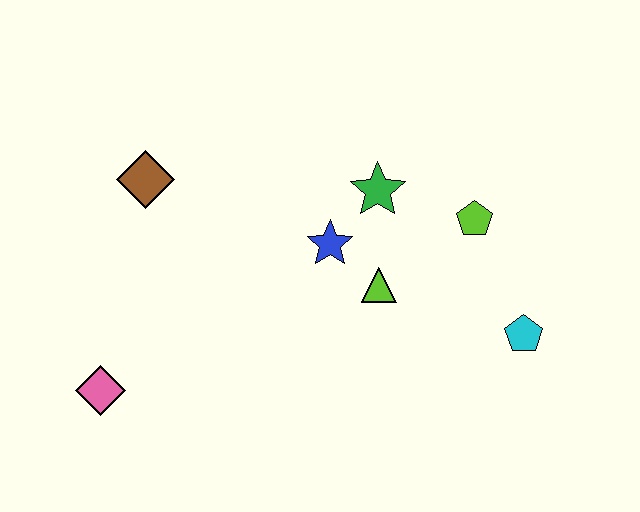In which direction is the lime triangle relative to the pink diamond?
The lime triangle is to the right of the pink diamond.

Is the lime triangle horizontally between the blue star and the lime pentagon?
Yes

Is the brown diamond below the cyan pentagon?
No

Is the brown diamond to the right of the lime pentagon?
No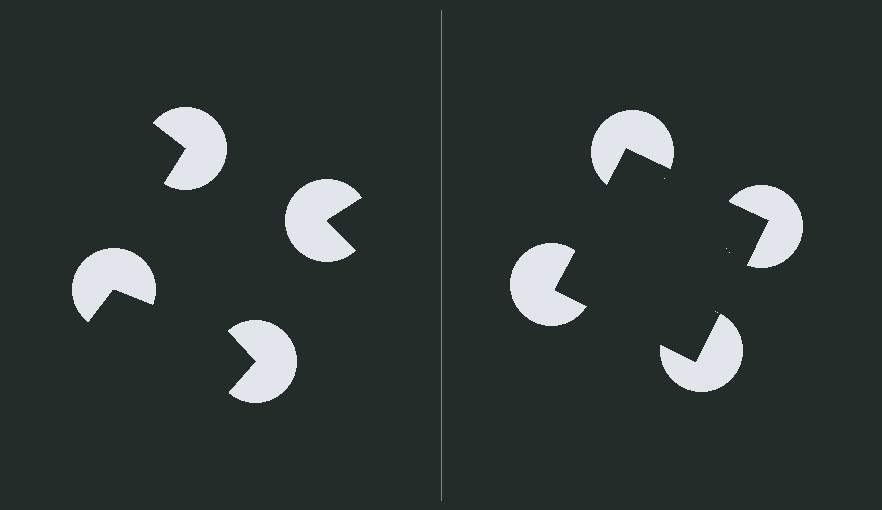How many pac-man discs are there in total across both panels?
8 — 4 on each side.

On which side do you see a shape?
An illusory square appears on the right side. On the left side the wedge cuts are rotated, so no coherent shape forms.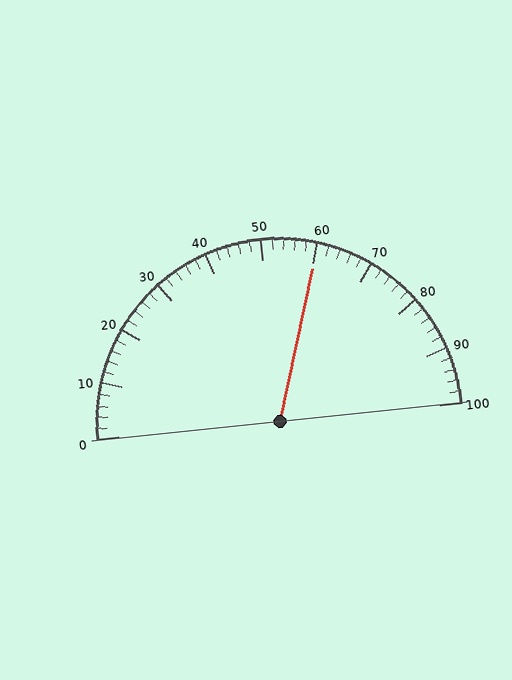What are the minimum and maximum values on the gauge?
The gauge ranges from 0 to 100.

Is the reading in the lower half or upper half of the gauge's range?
The reading is in the upper half of the range (0 to 100).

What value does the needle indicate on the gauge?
The needle indicates approximately 60.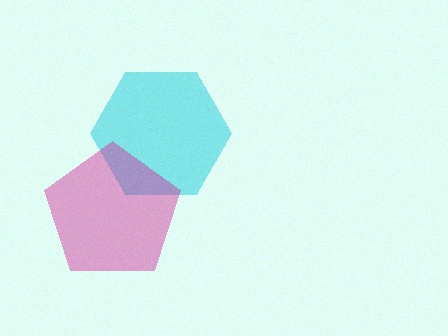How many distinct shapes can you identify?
There are 2 distinct shapes: a cyan hexagon, a magenta pentagon.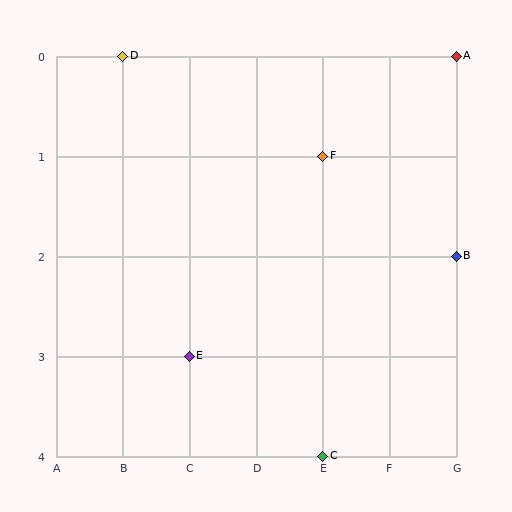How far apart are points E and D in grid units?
Points E and D are 1 column and 3 rows apart (about 3.2 grid units diagonally).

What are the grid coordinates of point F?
Point F is at grid coordinates (E, 1).